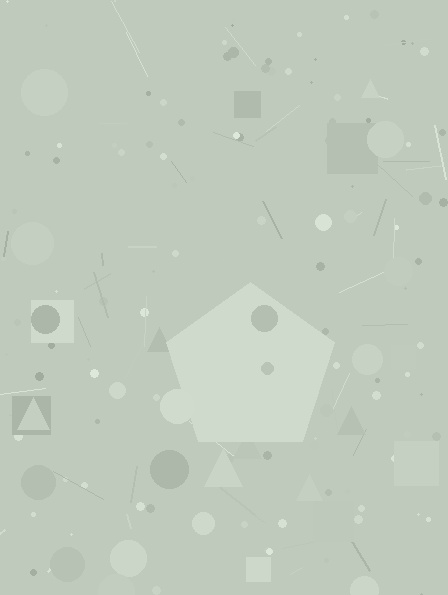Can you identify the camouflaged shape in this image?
The camouflaged shape is a pentagon.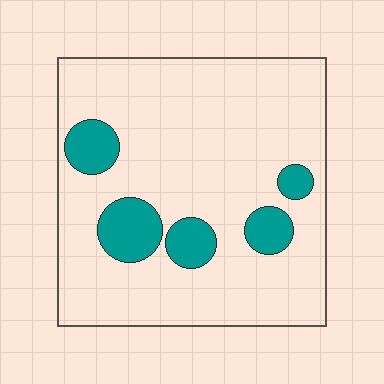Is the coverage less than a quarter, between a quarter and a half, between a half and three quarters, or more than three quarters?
Less than a quarter.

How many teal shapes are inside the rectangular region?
5.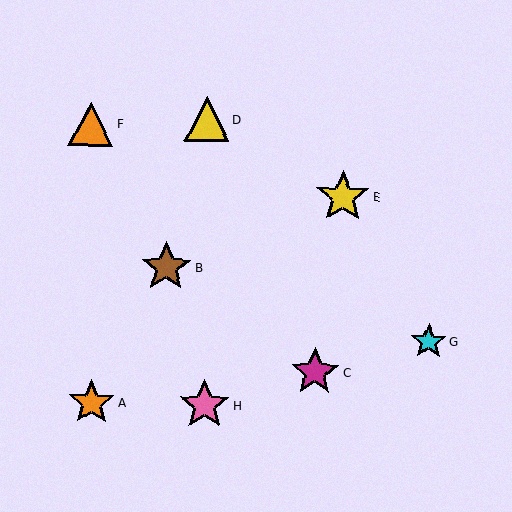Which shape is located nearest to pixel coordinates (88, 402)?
The orange star (labeled A) at (91, 403) is nearest to that location.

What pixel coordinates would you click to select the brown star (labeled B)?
Click at (166, 267) to select the brown star B.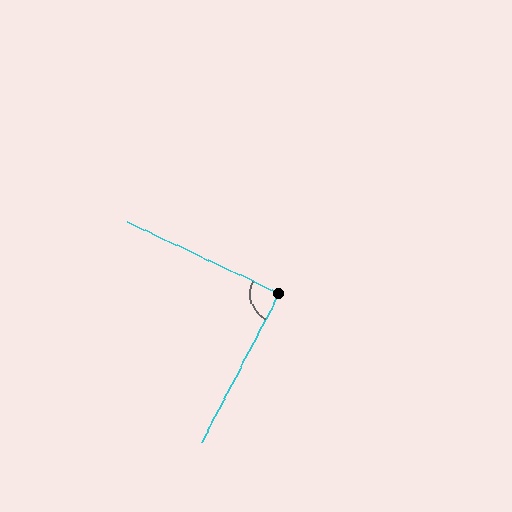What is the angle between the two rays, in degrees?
Approximately 88 degrees.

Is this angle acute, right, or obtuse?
It is approximately a right angle.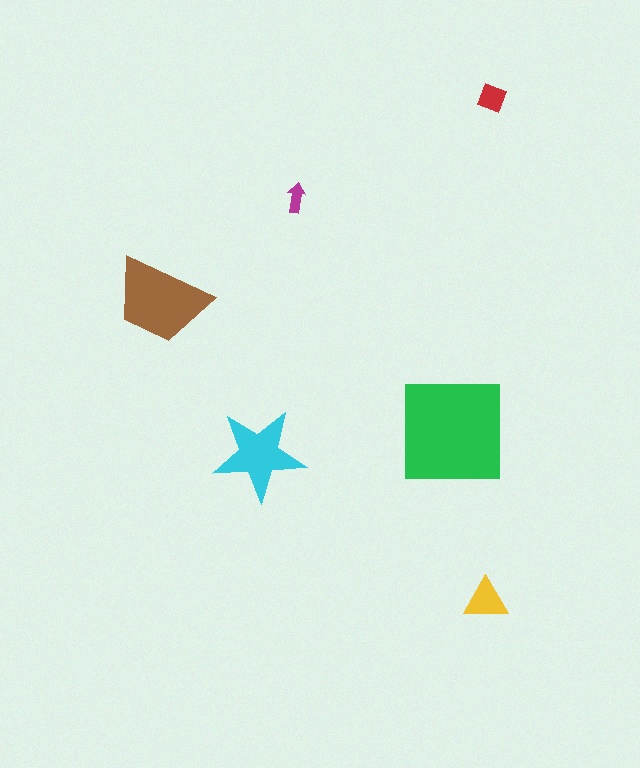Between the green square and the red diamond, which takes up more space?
The green square.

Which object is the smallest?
The magenta arrow.